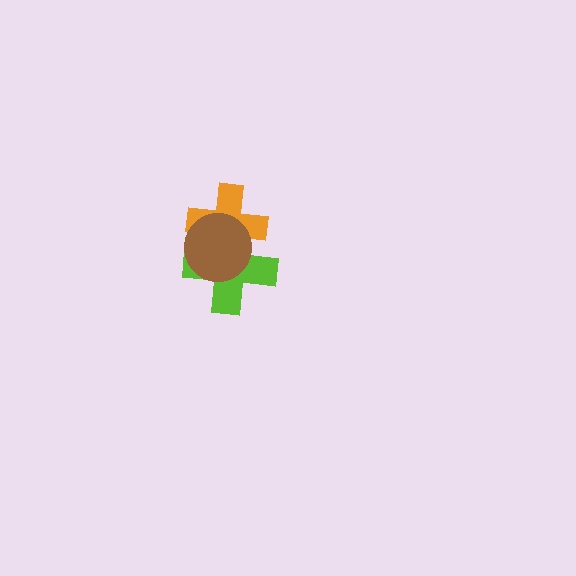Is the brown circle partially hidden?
No, no other shape covers it.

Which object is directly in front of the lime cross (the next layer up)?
The orange cross is directly in front of the lime cross.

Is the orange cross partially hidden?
Yes, it is partially covered by another shape.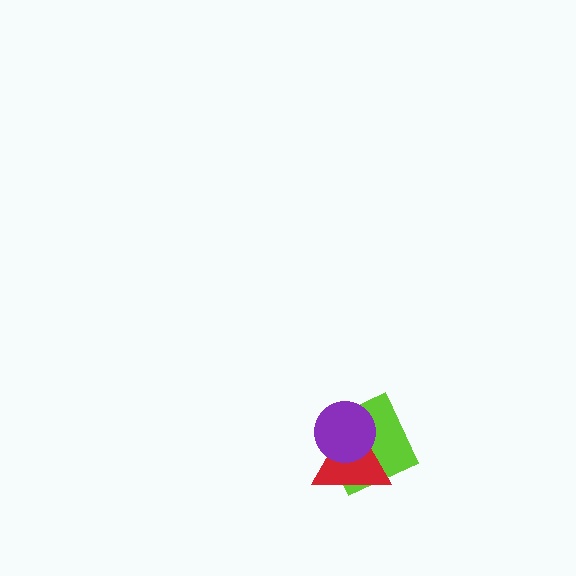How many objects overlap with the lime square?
2 objects overlap with the lime square.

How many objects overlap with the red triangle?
2 objects overlap with the red triangle.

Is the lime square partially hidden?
Yes, it is partially covered by another shape.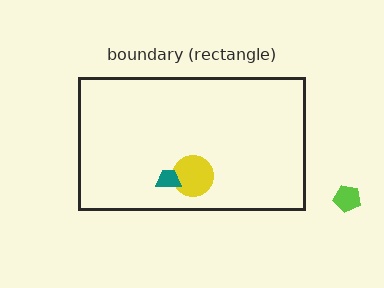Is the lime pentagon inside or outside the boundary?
Outside.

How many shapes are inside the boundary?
2 inside, 1 outside.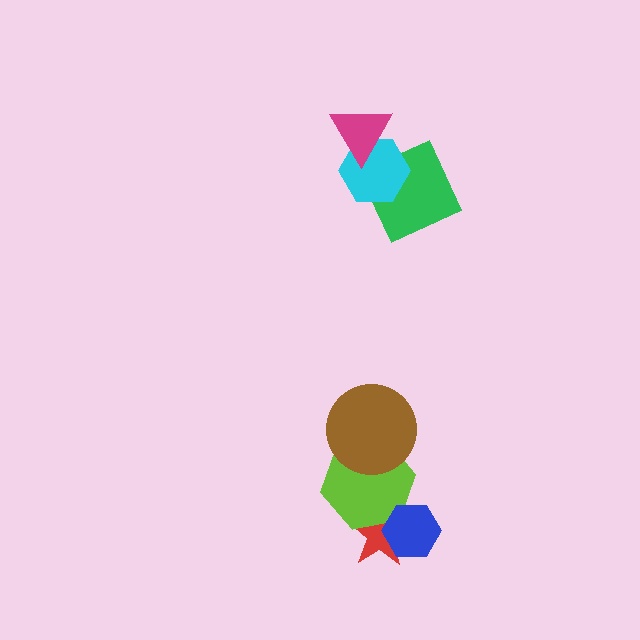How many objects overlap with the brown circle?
1 object overlaps with the brown circle.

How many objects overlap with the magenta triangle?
1 object overlaps with the magenta triangle.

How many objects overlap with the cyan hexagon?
2 objects overlap with the cyan hexagon.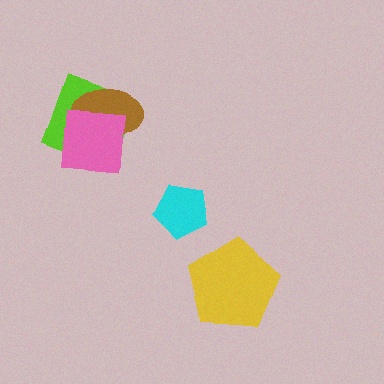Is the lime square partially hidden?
Yes, it is partially covered by another shape.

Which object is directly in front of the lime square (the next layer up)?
The brown ellipse is directly in front of the lime square.